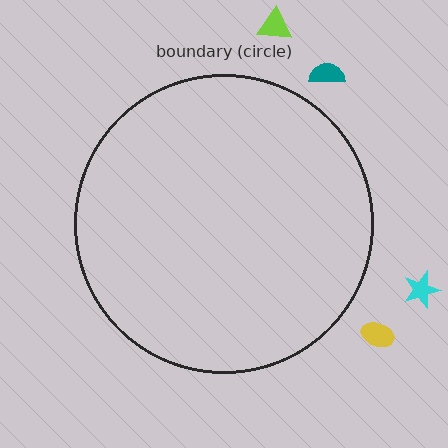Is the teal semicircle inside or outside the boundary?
Outside.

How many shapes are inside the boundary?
0 inside, 4 outside.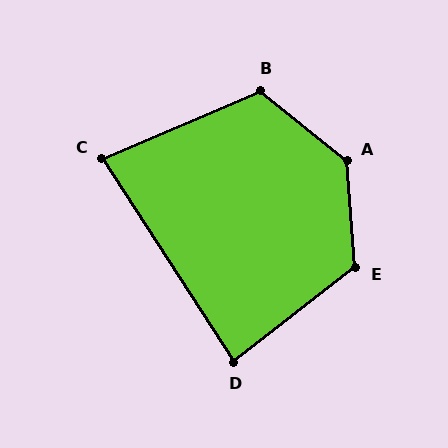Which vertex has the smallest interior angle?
C, at approximately 81 degrees.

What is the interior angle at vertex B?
Approximately 118 degrees (obtuse).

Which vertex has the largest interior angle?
A, at approximately 133 degrees.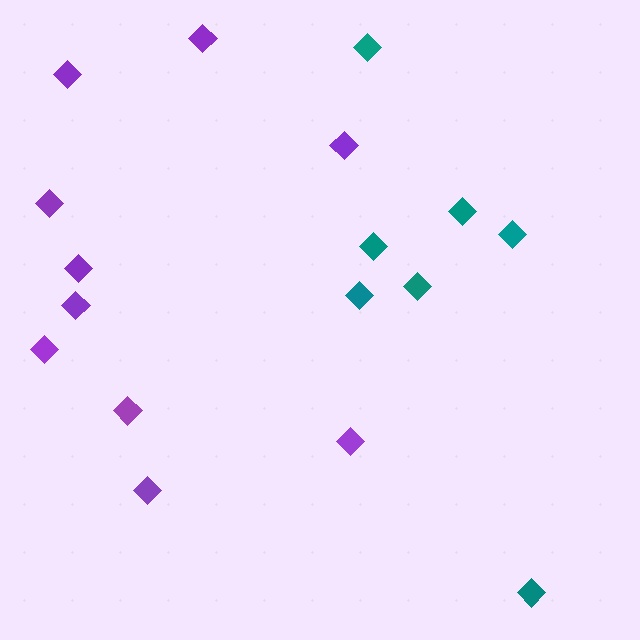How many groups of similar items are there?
There are 2 groups: one group of teal diamonds (7) and one group of purple diamonds (10).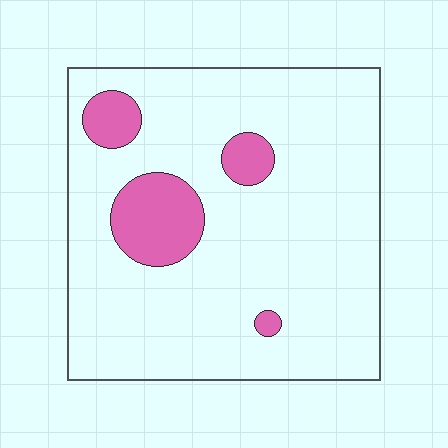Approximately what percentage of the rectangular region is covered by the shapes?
Approximately 15%.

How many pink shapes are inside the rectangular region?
4.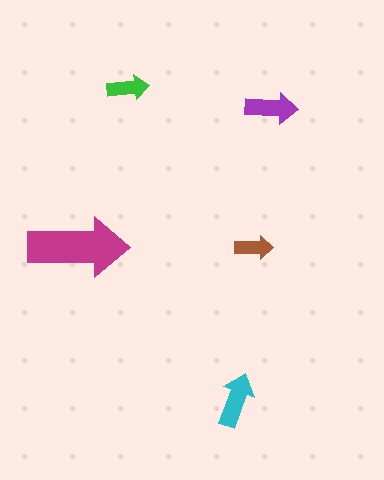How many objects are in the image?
There are 5 objects in the image.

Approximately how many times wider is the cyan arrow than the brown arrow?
About 1.5 times wider.